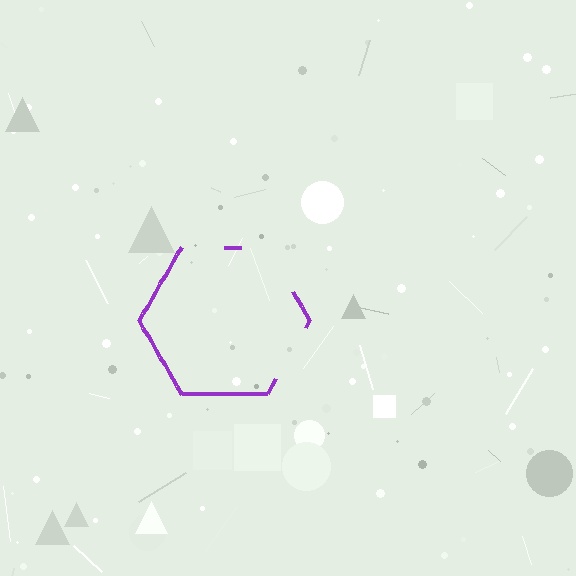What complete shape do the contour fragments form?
The contour fragments form a hexagon.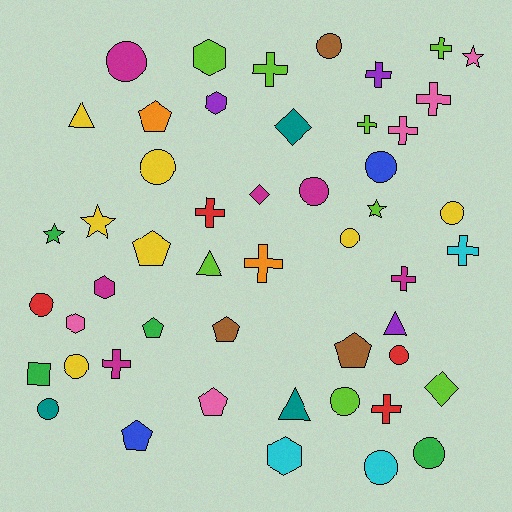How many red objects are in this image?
There are 4 red objects.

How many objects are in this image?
There are 50 objects.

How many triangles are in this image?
There are 4 triangles.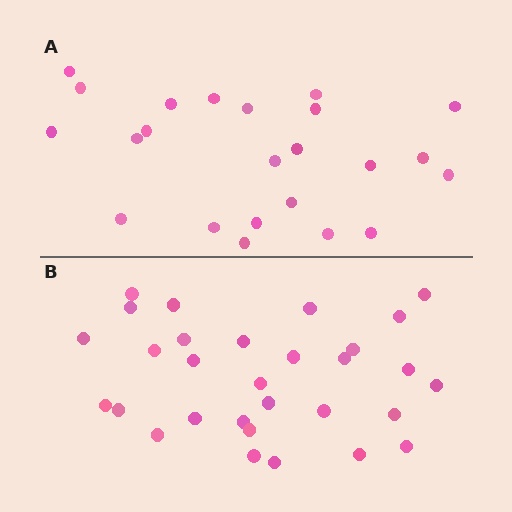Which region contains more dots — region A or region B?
Region B (the bottom region) has more dots.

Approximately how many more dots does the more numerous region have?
Region B has roughly 8 or so more dots than region A.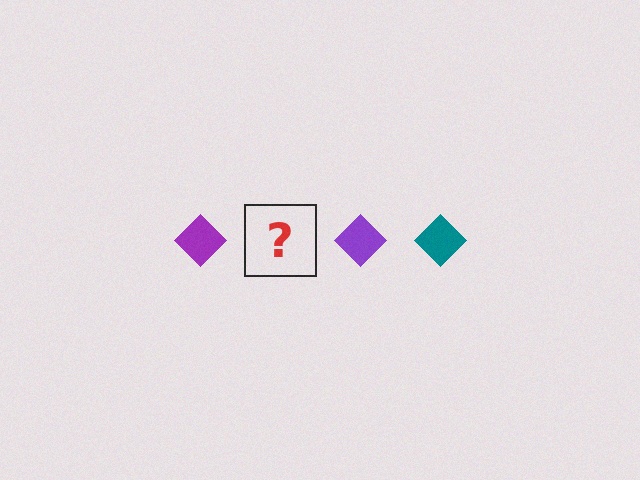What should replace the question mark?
The question mark should be replaced with a teal diamond.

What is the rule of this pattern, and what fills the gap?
The rule is that the pattern cycles through purple, teal diamonds. The gap should be filled with a teal diamond.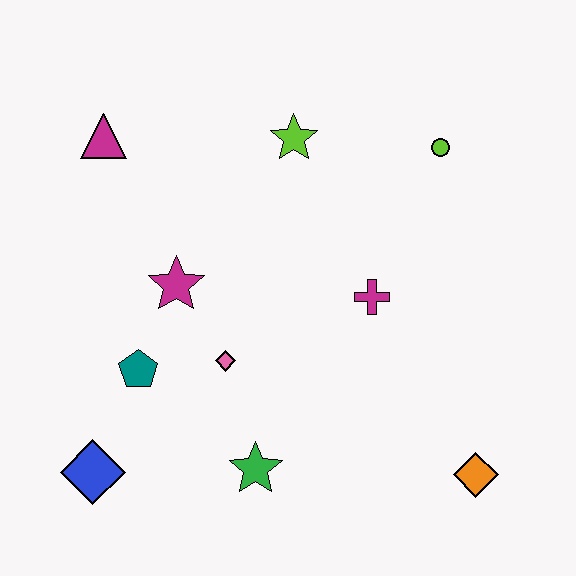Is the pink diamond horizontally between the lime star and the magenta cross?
No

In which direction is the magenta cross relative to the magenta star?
The magenta cross is to the right of the magenta star.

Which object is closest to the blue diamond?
The teal pentagon is closest to the blue diamond.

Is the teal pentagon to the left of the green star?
Yes